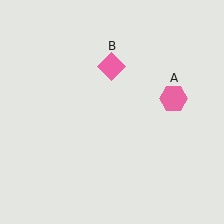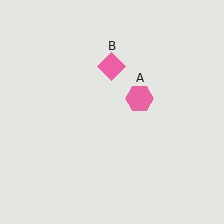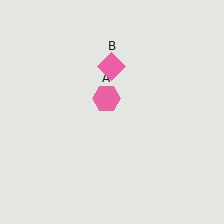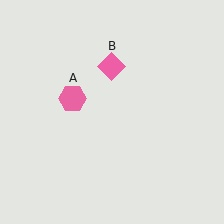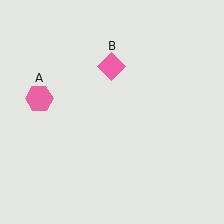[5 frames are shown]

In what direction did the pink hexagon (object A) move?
The pink hexagon (object A) moved left.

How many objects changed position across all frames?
1 object changed position: pink hexagon (object A).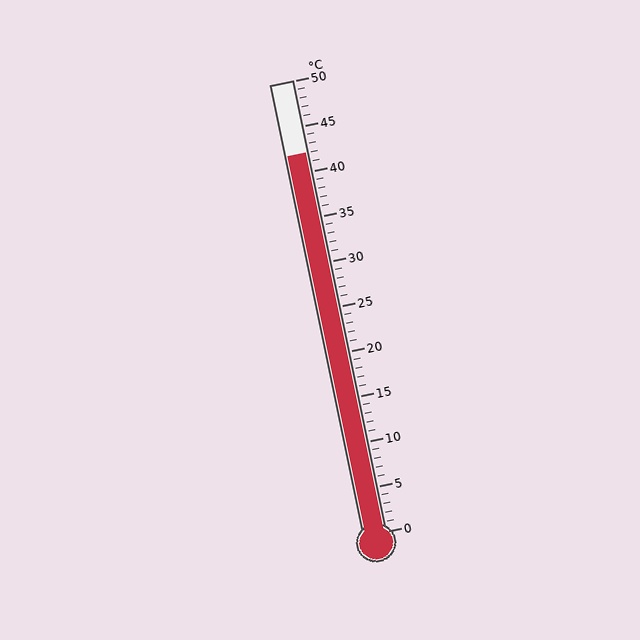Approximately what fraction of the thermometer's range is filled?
The thermometer is filled to approximately 85% of its range.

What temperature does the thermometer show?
The thermometer shows approximately 42°C.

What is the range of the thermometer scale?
The thermometer scale ranges from 0°C to 50°C.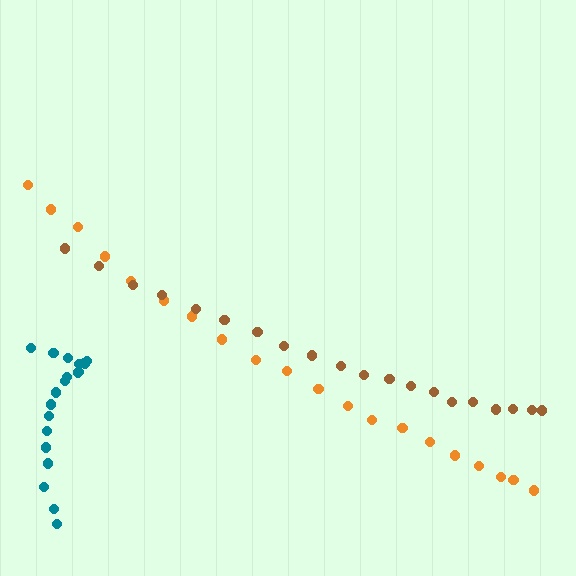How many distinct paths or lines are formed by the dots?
There are 3 distinct paths.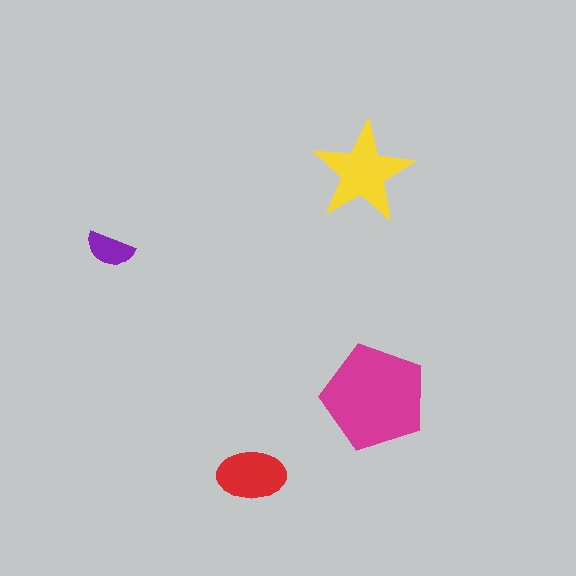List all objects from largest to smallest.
The magenta pentagon, the yellow star, the red ellipse, the purple semicircle.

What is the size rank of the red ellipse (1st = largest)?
3rd.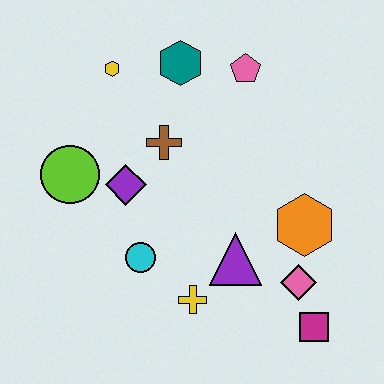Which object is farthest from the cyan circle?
The pink pentagon is farthest from the cyan circle.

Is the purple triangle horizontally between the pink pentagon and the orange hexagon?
No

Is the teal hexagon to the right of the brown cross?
Yes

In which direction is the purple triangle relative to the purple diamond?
The purple triangle is to the right of the purple diamond.